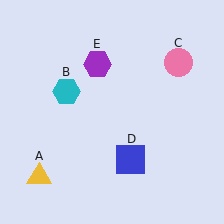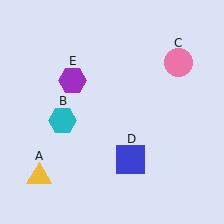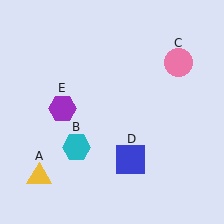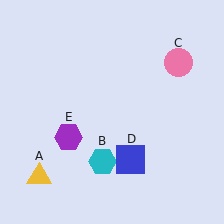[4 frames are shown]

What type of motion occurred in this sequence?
The cyan hexagon (object B), purple hexagon (object E) rotated counterclockwise around the center of the scene.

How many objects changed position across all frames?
2 objects changed position: cyan hexagon (object B), purple hexagon (object E).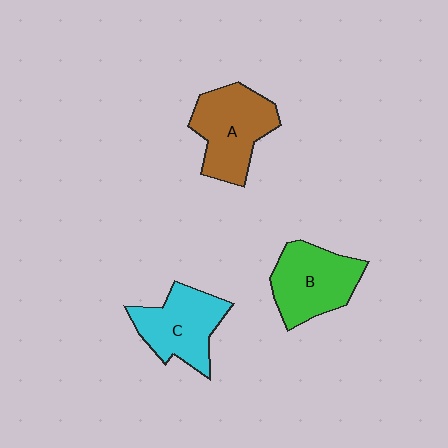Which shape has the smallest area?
Shape C (cyan).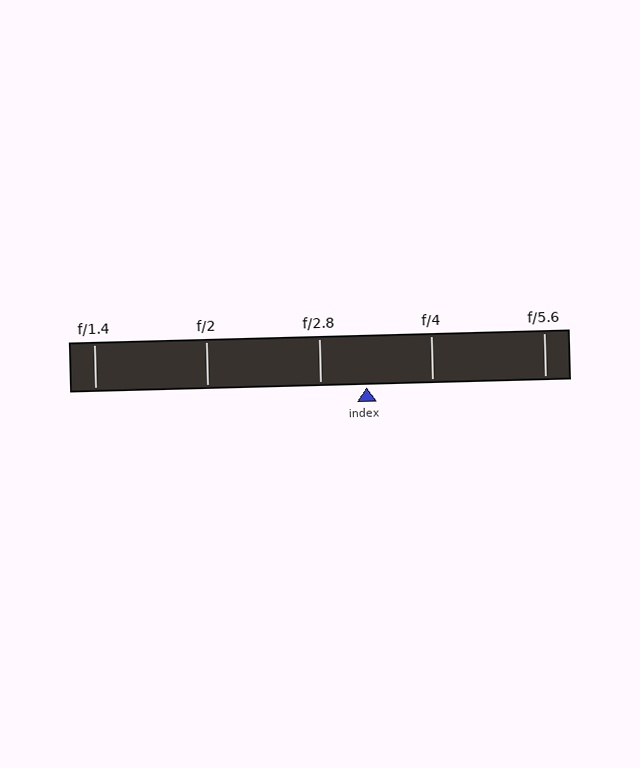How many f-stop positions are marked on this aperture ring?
There are 5 f-stop positions marked.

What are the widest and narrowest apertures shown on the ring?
The widest aperture shown is f/1.4 and the narrowest is f/5.6.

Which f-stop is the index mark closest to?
The index mark is closest to f/2.8.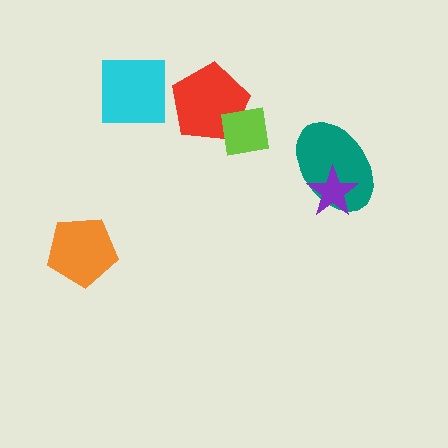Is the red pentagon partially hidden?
Yes, it is partially covered by another shape.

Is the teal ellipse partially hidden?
Yes, it is partially covered by another shape.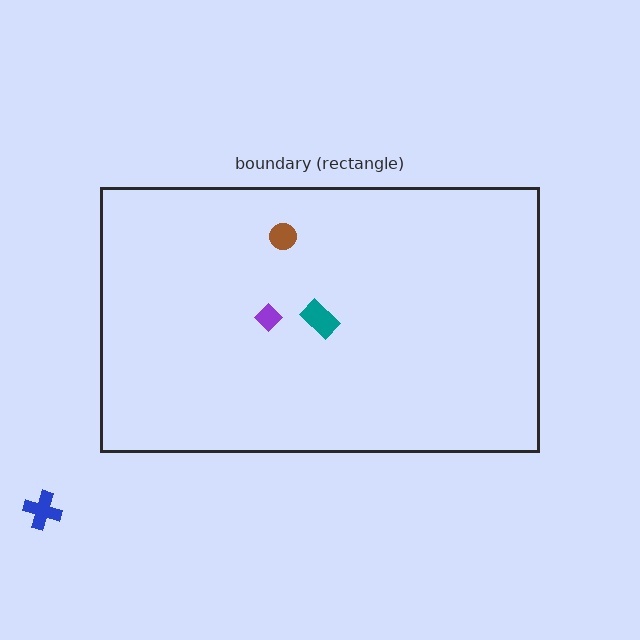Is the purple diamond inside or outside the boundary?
Inside.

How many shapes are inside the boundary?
3 inside, 1 outside.